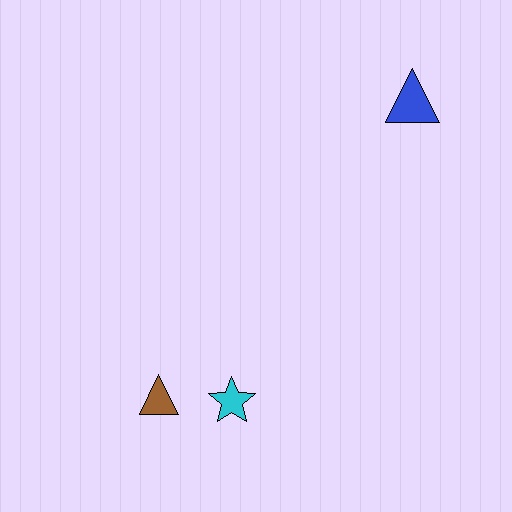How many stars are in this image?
There is 1 star.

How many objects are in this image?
There are 3 objects.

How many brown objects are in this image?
There is 1 brown object.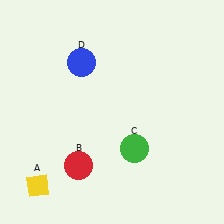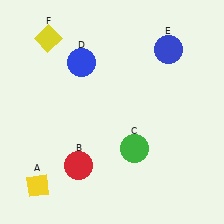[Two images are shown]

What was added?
A blue circle (E), a yellow diamond (F) were added in Image 2.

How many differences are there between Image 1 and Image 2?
There are 2 differences between the two images.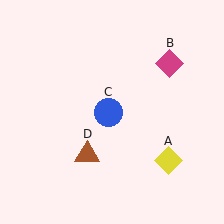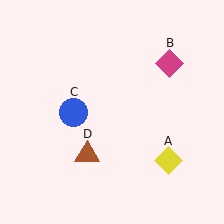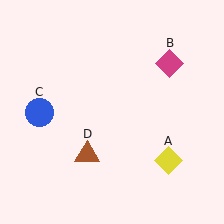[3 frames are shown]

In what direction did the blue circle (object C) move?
The blue circle (object C) moved left.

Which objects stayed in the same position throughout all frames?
Yellow diamond (object A) and magenta diamond (object B) and brown triangle (object D) remained stationary.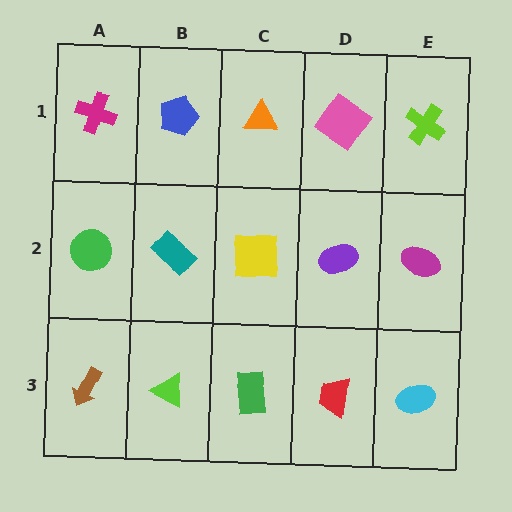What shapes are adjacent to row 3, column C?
A yellow square (row 2, column C), a lime triangle (row 3, column B), a red trapezoid (row 3, column D).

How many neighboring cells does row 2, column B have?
4.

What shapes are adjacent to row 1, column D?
A purple ellipse (row 2, column D), an orange triangle (row 1, column C), a lime cross (row 1, column E).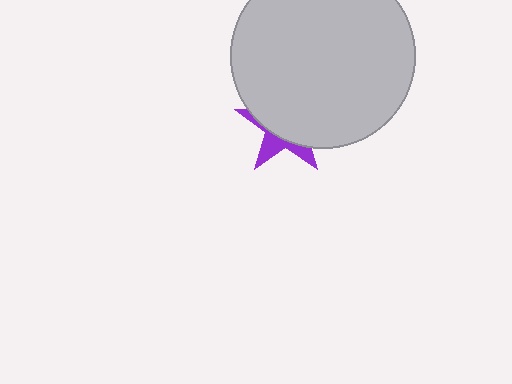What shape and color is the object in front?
The object in front is a light gray circle.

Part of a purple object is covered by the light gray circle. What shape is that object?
It is a star.